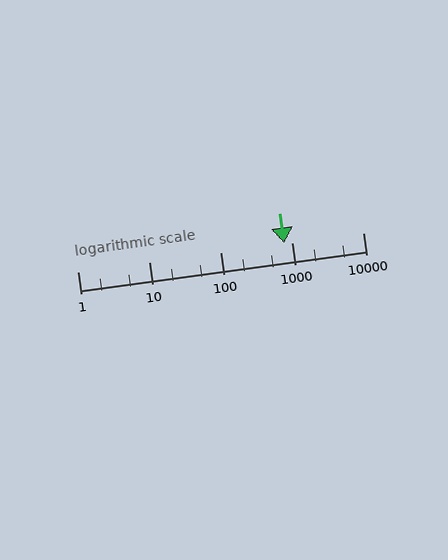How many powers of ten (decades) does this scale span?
The scale spans 4 decades, from 1 to 10000.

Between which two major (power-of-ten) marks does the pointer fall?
The pointer is between 100 and 1000.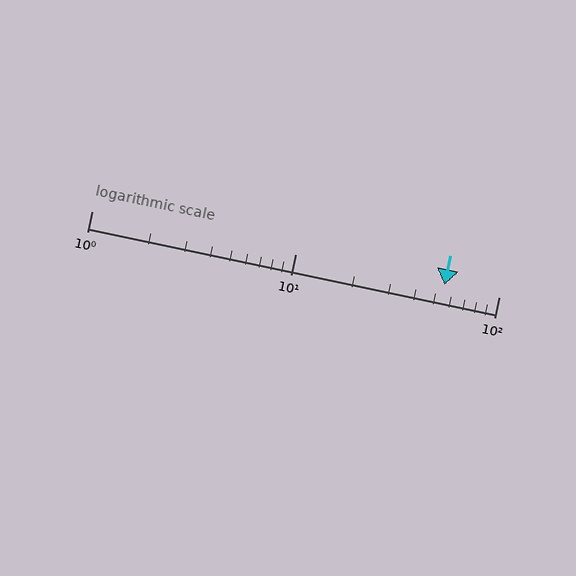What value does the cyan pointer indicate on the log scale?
The pointer indicates approximately 54.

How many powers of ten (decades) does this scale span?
The scale spans 2 decades, from 1 to 100.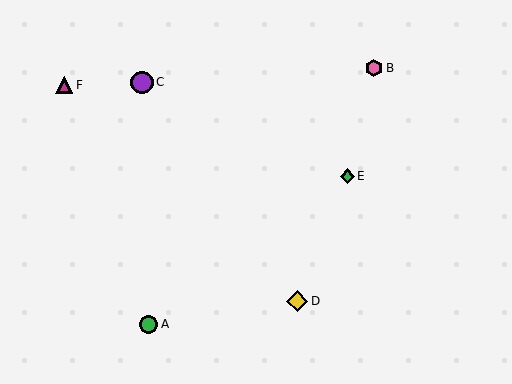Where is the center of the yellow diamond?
The center of the yellow diamond is at (297, 301).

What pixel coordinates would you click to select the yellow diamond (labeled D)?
Click at (297, 301) to select the yellow diamond D.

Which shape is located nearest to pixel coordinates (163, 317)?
The green circle (labeled A) at (149, 325) is nearest to that location.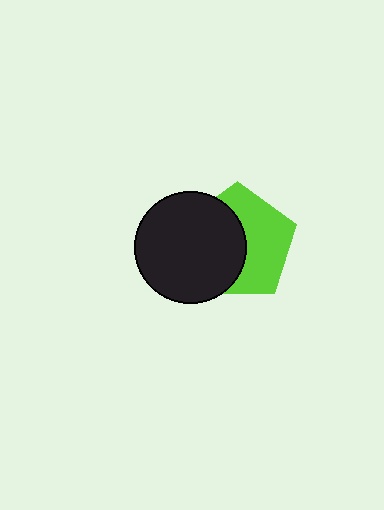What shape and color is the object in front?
The object in front is a black circle.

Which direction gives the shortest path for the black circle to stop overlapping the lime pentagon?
Moving left gives the shortest separation.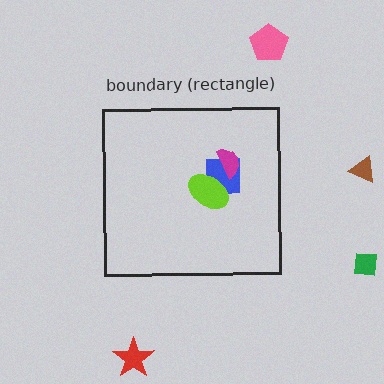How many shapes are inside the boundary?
3 inside, 4 outside.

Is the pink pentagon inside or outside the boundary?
Outside.